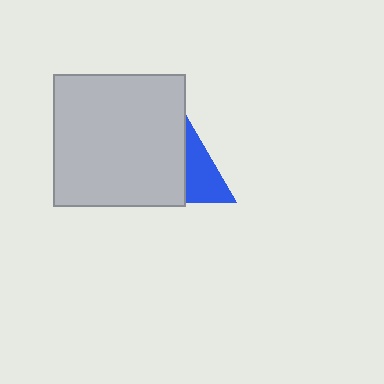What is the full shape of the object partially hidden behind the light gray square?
The partially hidden object is a blue triangle.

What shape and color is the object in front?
The object in front is a light gray square.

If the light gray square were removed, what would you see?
You would see the complete blue triangle.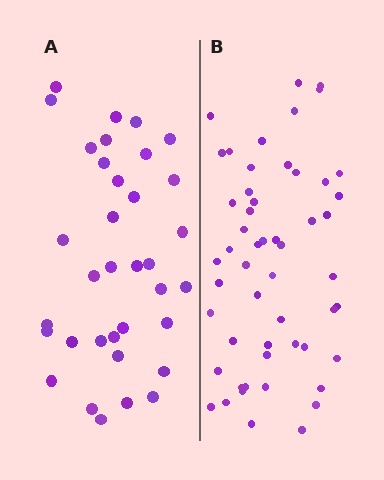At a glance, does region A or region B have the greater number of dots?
Region B (the right region) has more dots.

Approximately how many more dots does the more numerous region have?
Region B has approximately 20 more dots than region A.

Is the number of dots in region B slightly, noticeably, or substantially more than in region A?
Region B has substantially more. The ratio is roughly 1.5 to 1.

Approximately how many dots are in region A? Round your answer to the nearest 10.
About 40 dots. (The exact count is 35, which rounds to 40.)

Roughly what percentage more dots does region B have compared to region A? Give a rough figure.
About 50% more.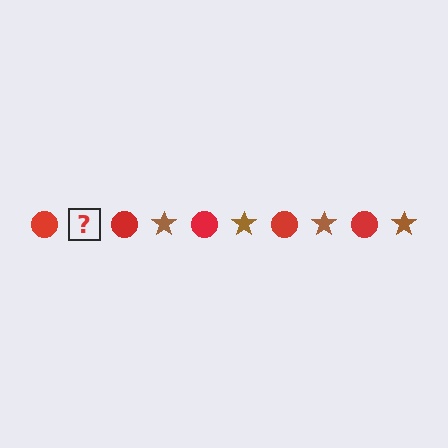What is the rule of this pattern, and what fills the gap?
The rule is that the pattern alternates between red circle and brown star. The gap should be filled with a brown star.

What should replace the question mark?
The question mark should be replaced with a brown star.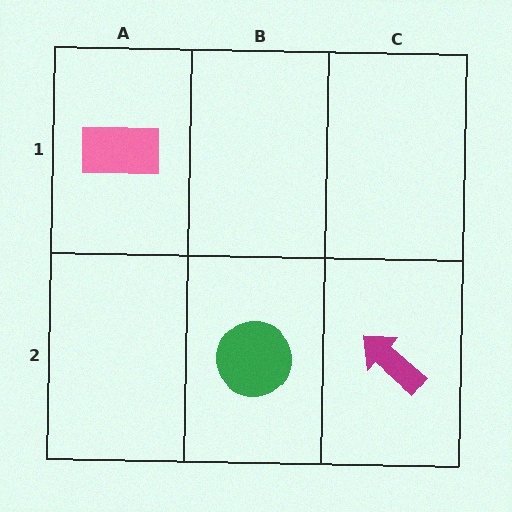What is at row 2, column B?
A green circle.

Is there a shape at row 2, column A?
No, that cell is empty.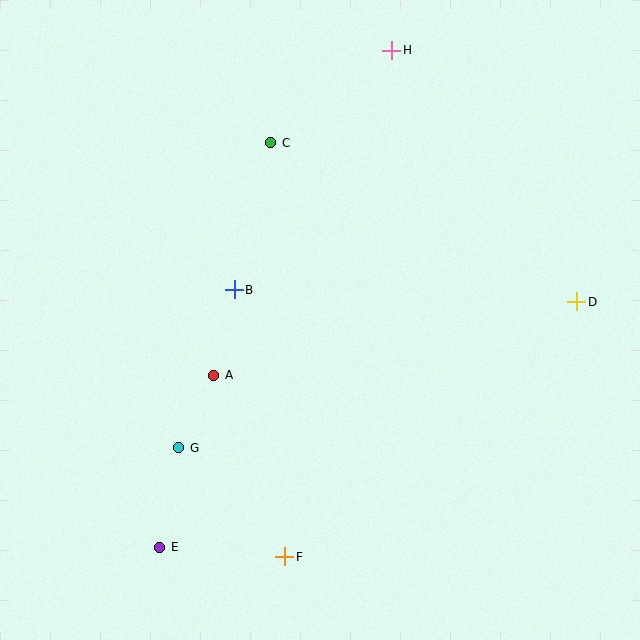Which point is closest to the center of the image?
Point B at (234, 290) is closest to the center.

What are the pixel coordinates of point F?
Point F is at (285, 557).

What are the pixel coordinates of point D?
Point D is at (577, 302).